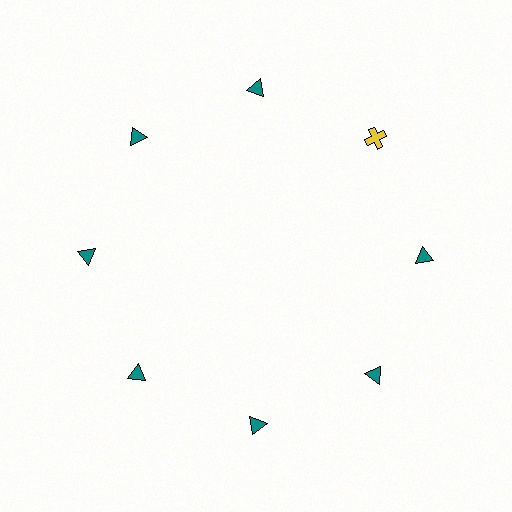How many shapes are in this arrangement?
There are 8 shapes arranged in a ring pattern.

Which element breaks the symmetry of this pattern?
The yellow cross at roughly the 2 o'clock position breaks the symmetry. All other shapes are teal triangles.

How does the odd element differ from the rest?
It differs in both color (yellow instead of teal) and shape (cross instead of triangle).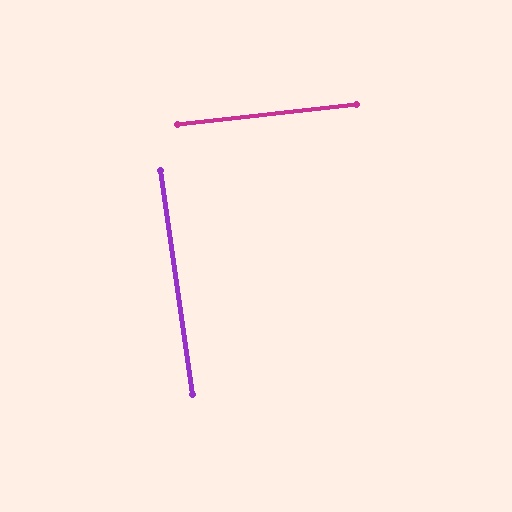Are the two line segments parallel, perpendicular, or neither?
Perpendicular — they meet at approximately 88°.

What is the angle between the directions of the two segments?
Approximately 88 degrees.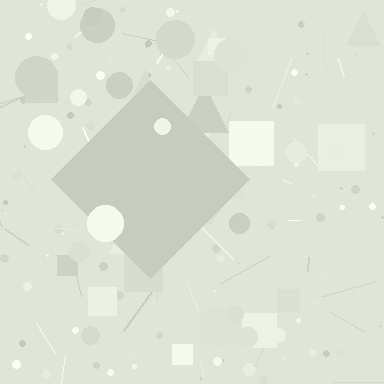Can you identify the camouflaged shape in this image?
The camouflaged shape is a diamond.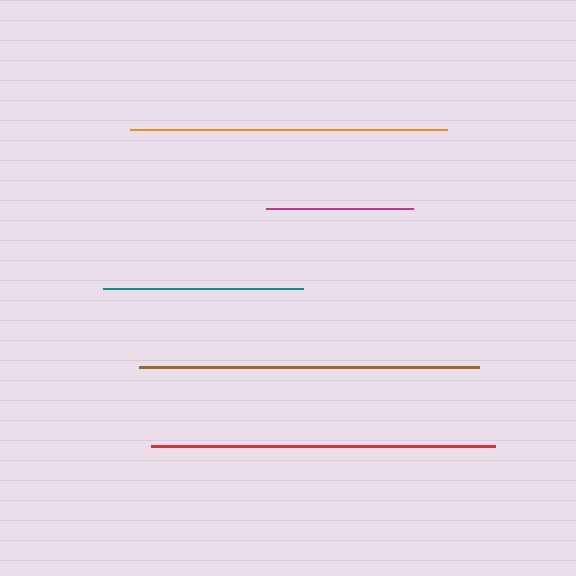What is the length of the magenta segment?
The magenta segment is approximately 147 pixels long.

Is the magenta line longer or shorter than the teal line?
The teal line is longer than the magenta line.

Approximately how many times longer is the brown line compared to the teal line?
The brown line is approximately 1.7 times the length of the teal line.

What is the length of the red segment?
The red segment is approximately 345 pixels long.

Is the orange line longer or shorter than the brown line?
The brown line is longer than the orange line.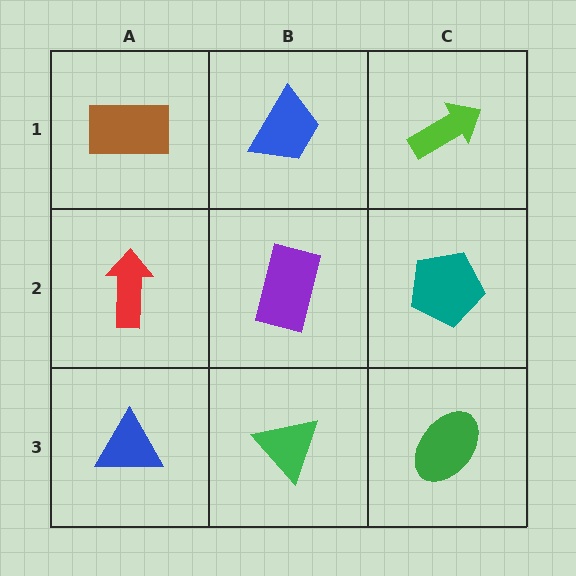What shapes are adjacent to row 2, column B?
A blue trapezoid (row 1, column B), a green triangle (row 3, column B), a red arrow (row 2, column A), a teal pentagon (row 2, column C).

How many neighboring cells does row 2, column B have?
4.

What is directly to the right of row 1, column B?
A lime arrow.